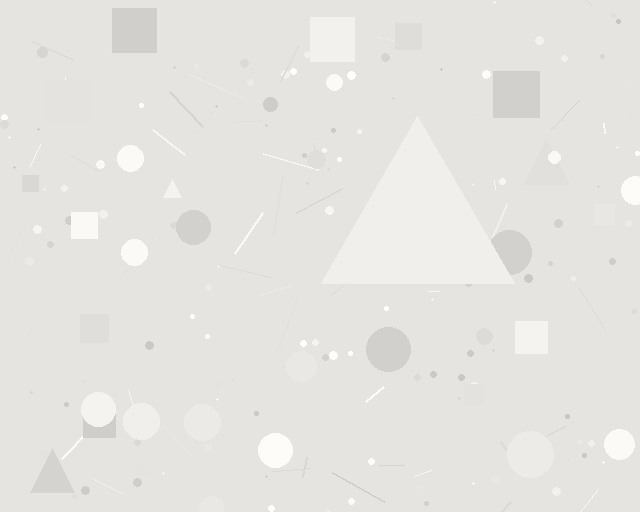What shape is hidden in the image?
A triangle is hidden in the image.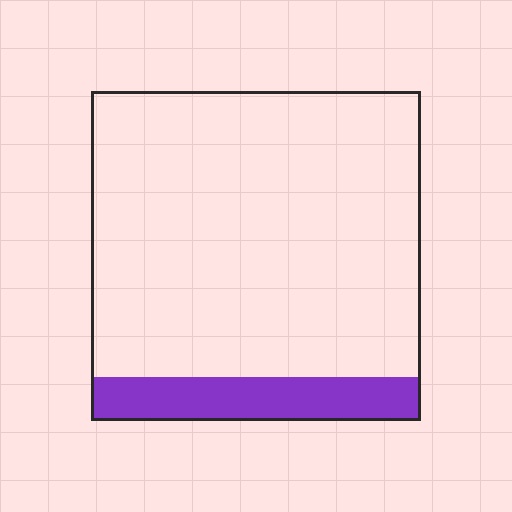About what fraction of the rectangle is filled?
About one eighth (1/8).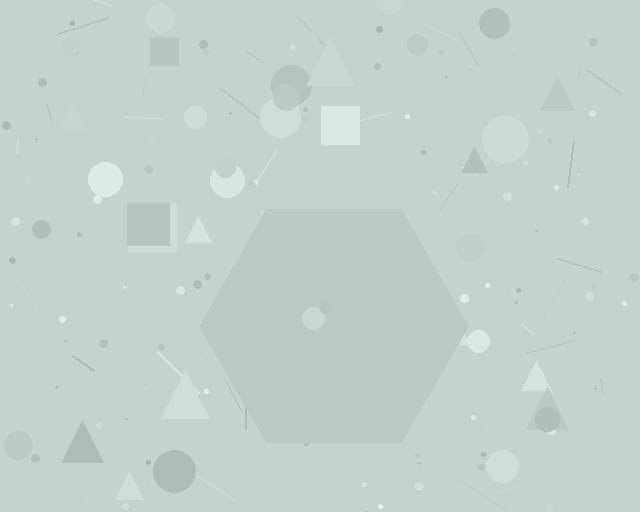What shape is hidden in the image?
A hexagon is hidden in the image.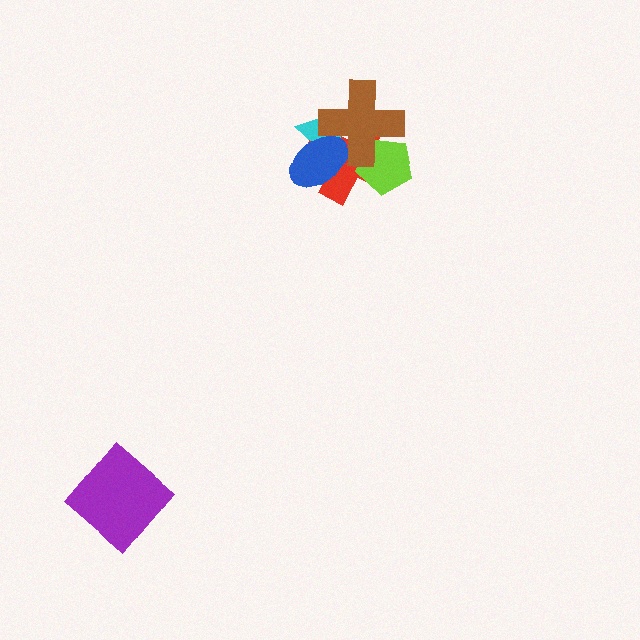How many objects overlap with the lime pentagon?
2 objects overlap with the lime pentagon.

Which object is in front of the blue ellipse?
The brown cross is in front of the blue ellipse.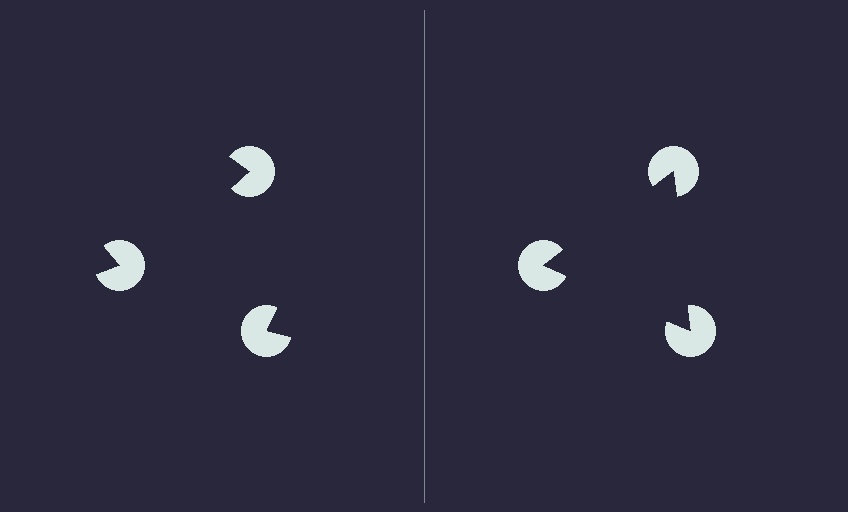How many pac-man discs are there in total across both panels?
6 — 3 on each side.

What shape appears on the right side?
An illusory triangle.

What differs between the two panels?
The pac-man discs are positioned identically on both sides; only the wedge orientations differ. On the right they align to a triangle; on the left they are misaligned.